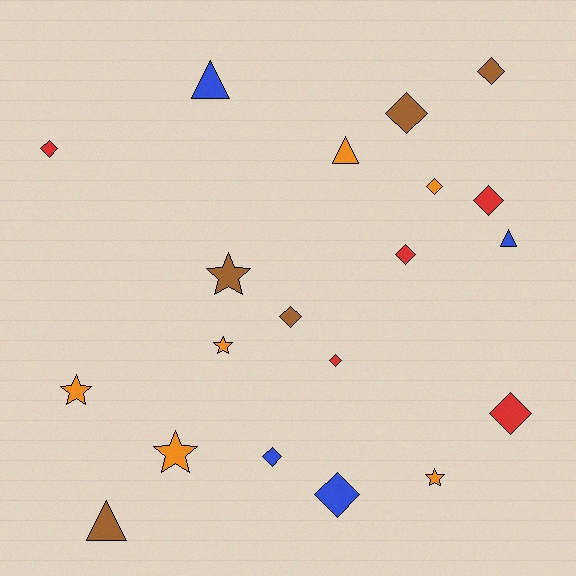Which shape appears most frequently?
Diamond, with 11 objects.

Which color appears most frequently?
Orange, with 6 objects.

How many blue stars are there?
There are no blue stars.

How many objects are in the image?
There are 20 objects.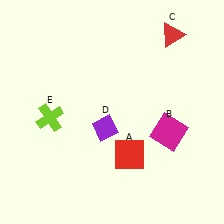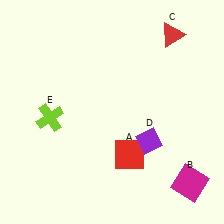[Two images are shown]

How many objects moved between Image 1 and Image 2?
2 objects moved between the two images.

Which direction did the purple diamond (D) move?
The purple diamond (D) moved right.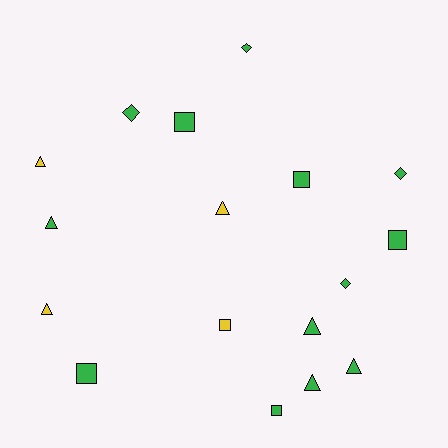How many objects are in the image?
There are 17 objects.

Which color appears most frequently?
Green, with 13 objects.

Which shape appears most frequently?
Triangle, with 7 objects.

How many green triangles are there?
There are 4 green triangles.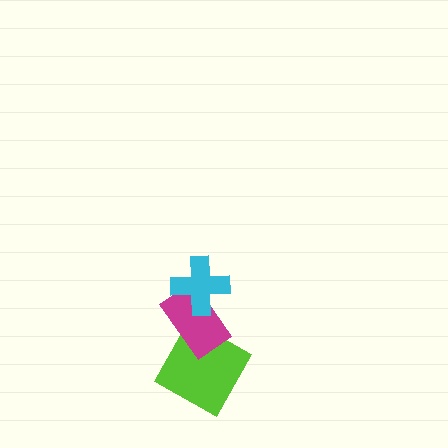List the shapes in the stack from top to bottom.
From top to bottom: the cyan cross, the magenta rectangle, the lime square.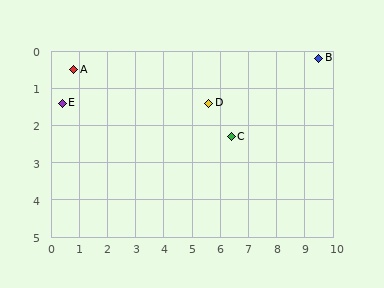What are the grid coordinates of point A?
Point A is at approximately (0.8, 0.5).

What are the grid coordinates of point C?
Point C is at approximately (6.4, 2.3).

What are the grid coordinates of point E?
Point E is at approximately (0.4, 1.4).